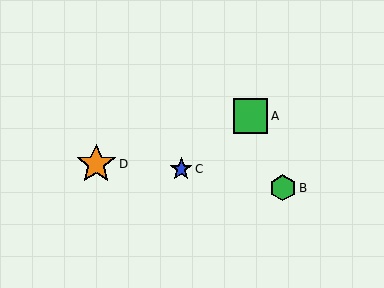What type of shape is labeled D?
Shape D is an orange star.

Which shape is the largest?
The orange star (labeled D) is the largest.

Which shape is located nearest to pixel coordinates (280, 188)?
The green hexagon (labeled B) at (283, 188) is nearest to that location.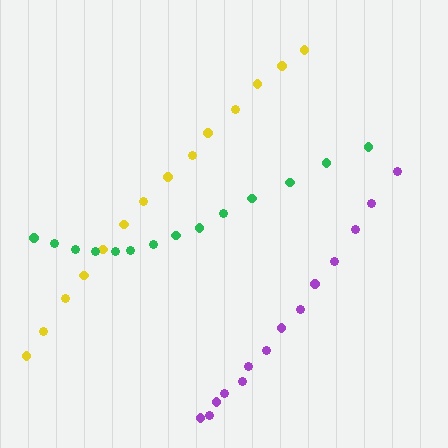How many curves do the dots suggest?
There are 3 distinct paths.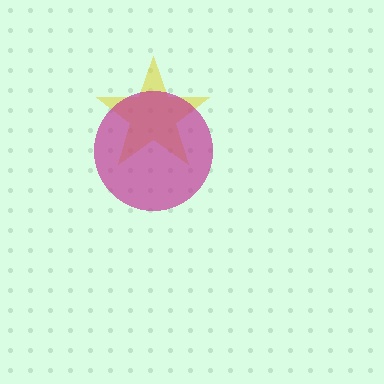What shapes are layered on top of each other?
The layered shapes are: a yellow star, a magenta circle.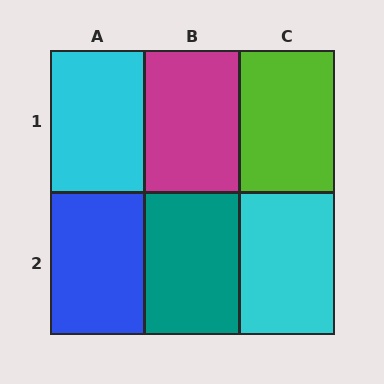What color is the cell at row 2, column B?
Teal.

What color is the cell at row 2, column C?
Cyan.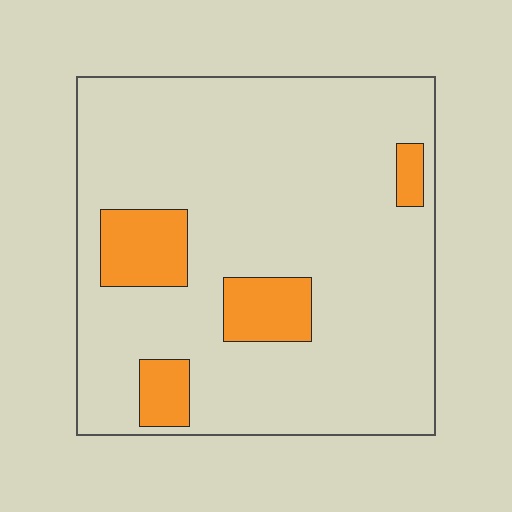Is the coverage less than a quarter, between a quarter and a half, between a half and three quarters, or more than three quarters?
Less than a quarter.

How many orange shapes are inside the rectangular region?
4.